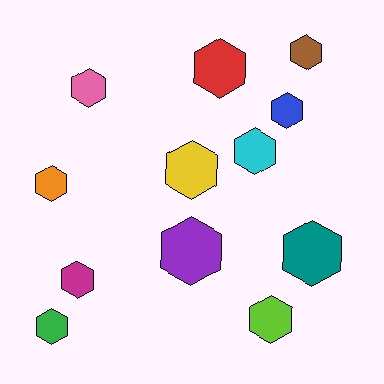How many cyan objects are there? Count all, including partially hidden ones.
There is 1 cyan object.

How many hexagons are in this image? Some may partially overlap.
There are 12 hexagons.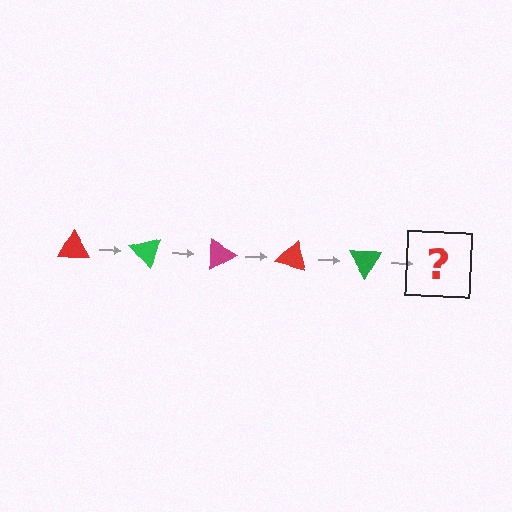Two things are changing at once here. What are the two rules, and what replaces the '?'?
The two rules are that it rotates 45 degrees each step and the color cycles through red, green, and magenta. The '?' should be a magenta triangle, rotated 225 degrees from the start.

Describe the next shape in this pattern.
It should be a magenta triangle, rotated 225 degrees from the start.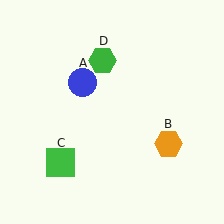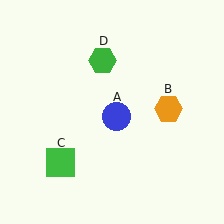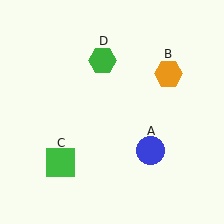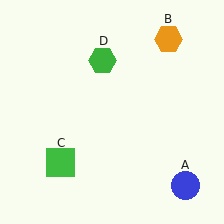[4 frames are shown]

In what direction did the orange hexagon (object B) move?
The orange hexagon (object B) moved up.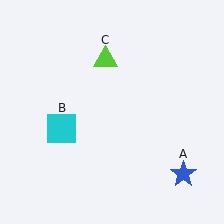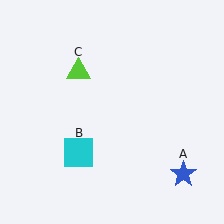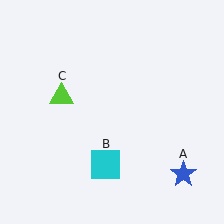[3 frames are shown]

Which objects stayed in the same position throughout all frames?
Blue star (object A) remained stationary.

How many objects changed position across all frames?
2 objects changed position: cyan square (object B), lime triangle (object C).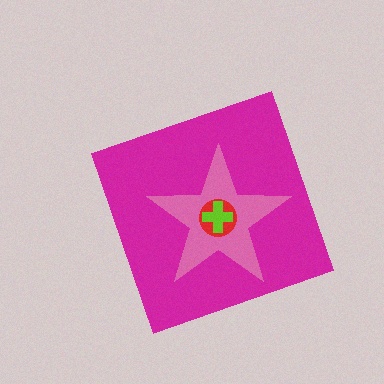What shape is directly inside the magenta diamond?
The pink star.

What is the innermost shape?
The lime cross.